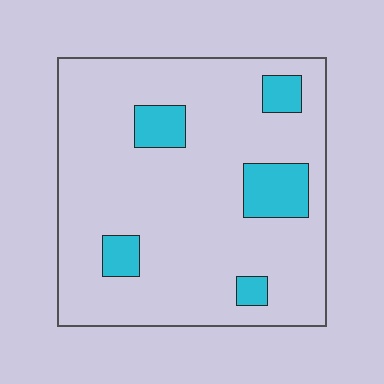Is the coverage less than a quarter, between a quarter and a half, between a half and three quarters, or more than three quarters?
Less than a quarter.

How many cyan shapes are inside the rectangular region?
5.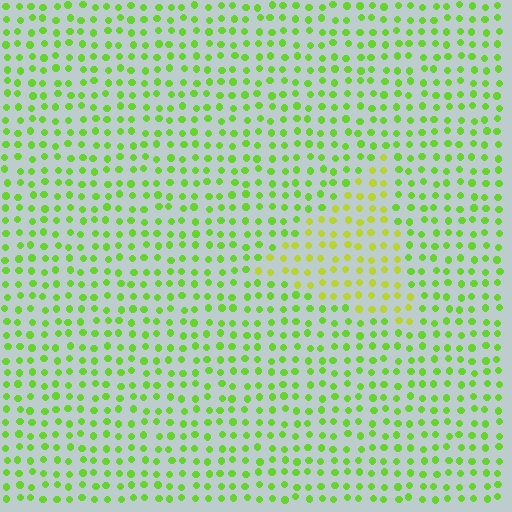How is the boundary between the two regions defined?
The boundary is defined purely by a slight shift in hue (about 29 degrees). Spacing, size, and orientation are identical on both sides.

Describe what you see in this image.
The image is filled with small lime elements in a uniform arrangement. A triangle-shaped region is visible where the elements are tinted to a slightly different hue, forming a subtle color boundary.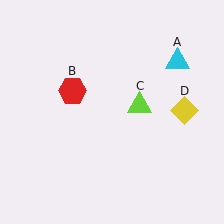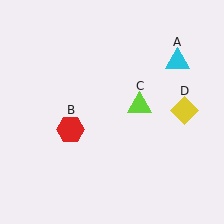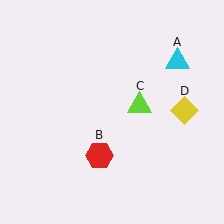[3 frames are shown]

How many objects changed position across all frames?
1 object changed position: red hexagon (object B).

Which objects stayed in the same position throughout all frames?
Cyan triangle (object A) and lime triangle (object C) and yellow diamond (object D) remained stationary.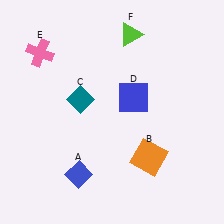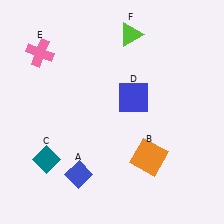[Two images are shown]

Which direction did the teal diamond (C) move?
The teal diamond (C) moved down.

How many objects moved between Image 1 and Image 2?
1 object moved between the two images.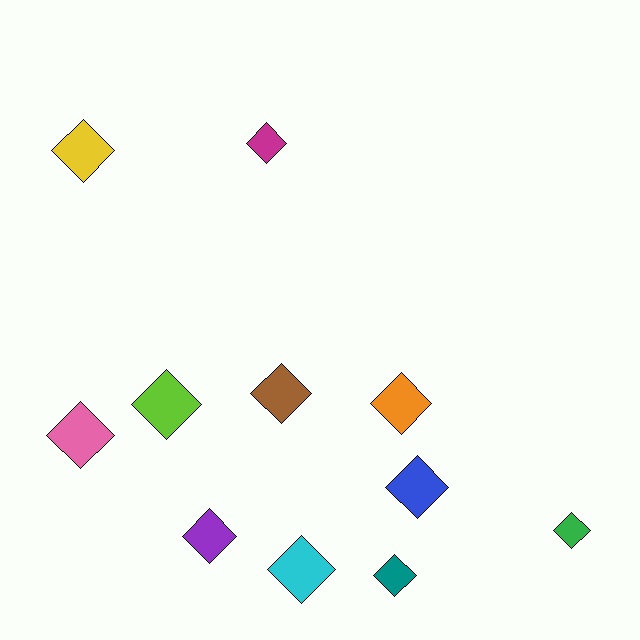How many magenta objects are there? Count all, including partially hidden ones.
There is 1 magenta object.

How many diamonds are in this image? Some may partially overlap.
There are 11 diamonds.